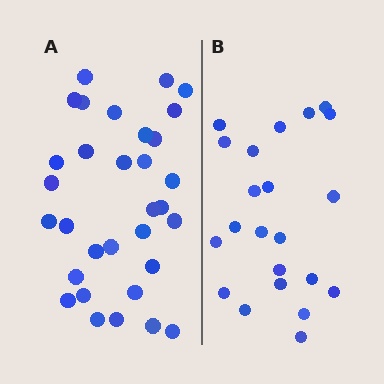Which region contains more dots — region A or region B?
Region A (the left region) has more dots.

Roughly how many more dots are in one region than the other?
Region A has roughly 10 or so more dots than region B.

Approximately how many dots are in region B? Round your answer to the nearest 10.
About 20 dots. (The exact count is 22, which rounds to 20.)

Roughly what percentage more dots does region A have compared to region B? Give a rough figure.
About 45% more.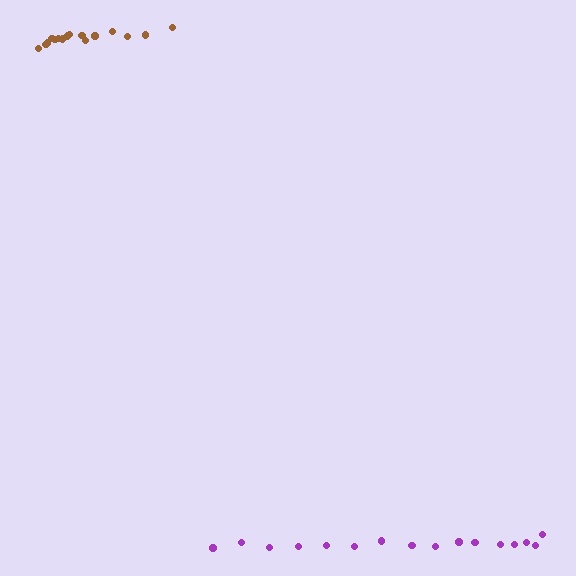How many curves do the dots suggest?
There are 2 distinct paths.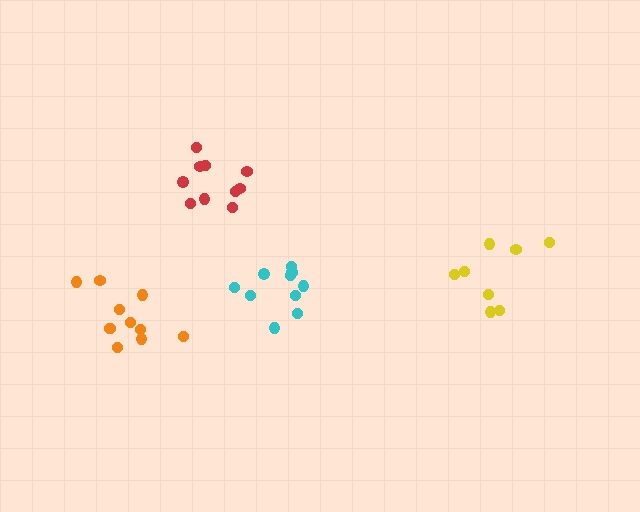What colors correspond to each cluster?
The clusters are colored: yellow, cyan, orange, red.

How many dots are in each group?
Group 1: 8 dots, Group 2: 10 dots, Group 3: 11 dots, Group 4: 10 dots (39 total).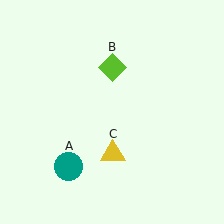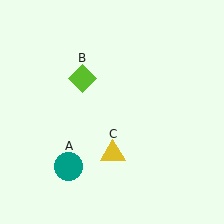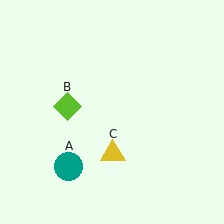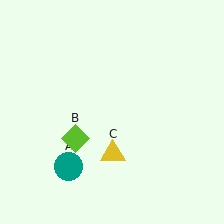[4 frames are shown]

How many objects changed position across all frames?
1 object changed position: lime diamond (object B).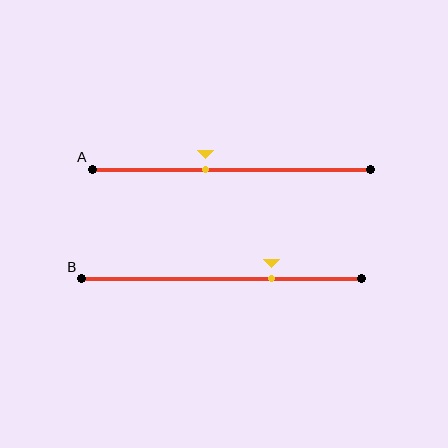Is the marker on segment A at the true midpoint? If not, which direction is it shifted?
No, the marker on segment A is shifted to the left by about 9% of the segment length.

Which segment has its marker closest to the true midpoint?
Segment A has its marker closest to the true midpoint.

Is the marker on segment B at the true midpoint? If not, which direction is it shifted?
No, the marker on segment B is shifted to the right by about 18% of the segment length.